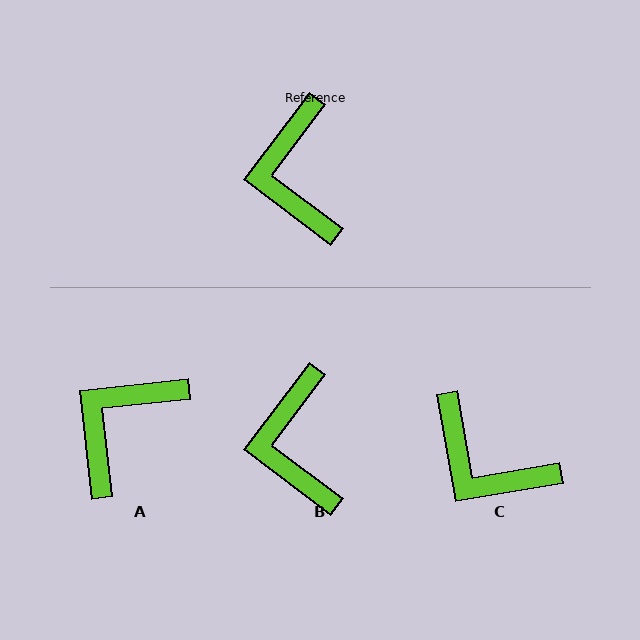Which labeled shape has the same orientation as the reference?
B.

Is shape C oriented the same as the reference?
No, it is off by about 47 degrees.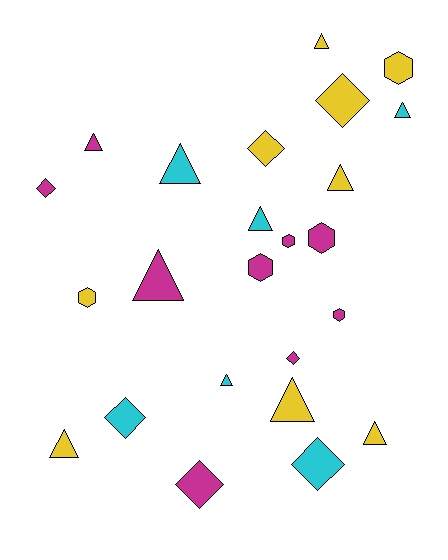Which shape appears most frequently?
Triangle, with 11 objects.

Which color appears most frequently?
Yellow, with 9 objects.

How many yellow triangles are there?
There are 5 yellow triangles.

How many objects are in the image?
There are 24 objects.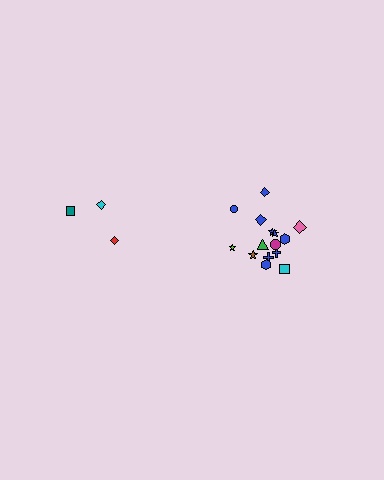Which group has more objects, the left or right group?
The right group.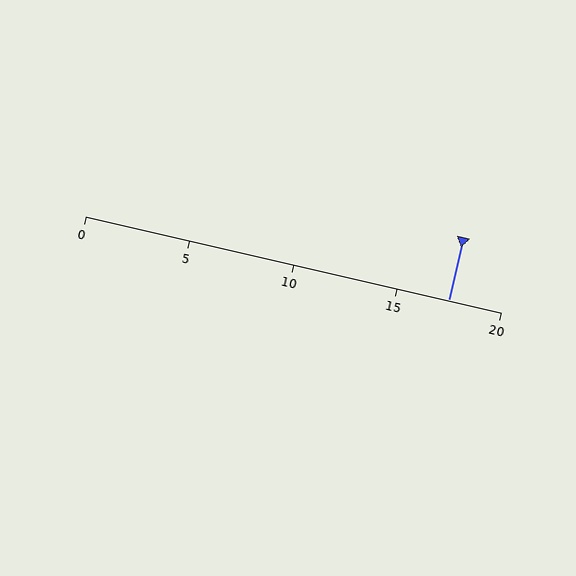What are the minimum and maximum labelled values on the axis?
The axis runs from 0 to 20.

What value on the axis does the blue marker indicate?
The marker indicates approximately 17.5.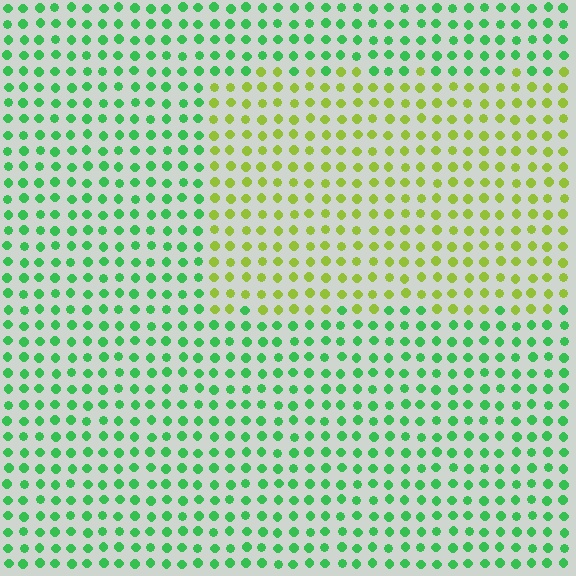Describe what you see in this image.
The image is filled with small green elements in a uniform arrangement. A rectangle-shaped region is visible where the elements are tinted to a slightly different hue, forming a subtle color boundary.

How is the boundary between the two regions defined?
The boundary is defined purely by a slight shift in hue (about 52 degrees). Spacing, size, and orientation are identical on both sides.